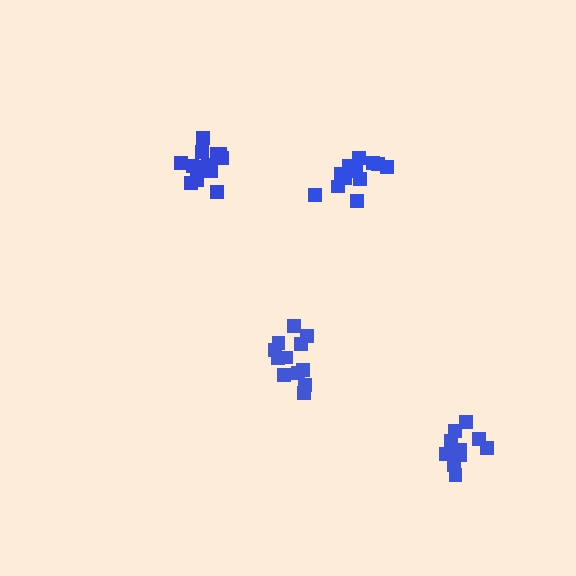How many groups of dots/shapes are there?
There are 4 groups.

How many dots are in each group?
Group 1: 10 dots, Group 2: 12 dots, Group 3: 14 dots, Group 4: 13 dots (49 total).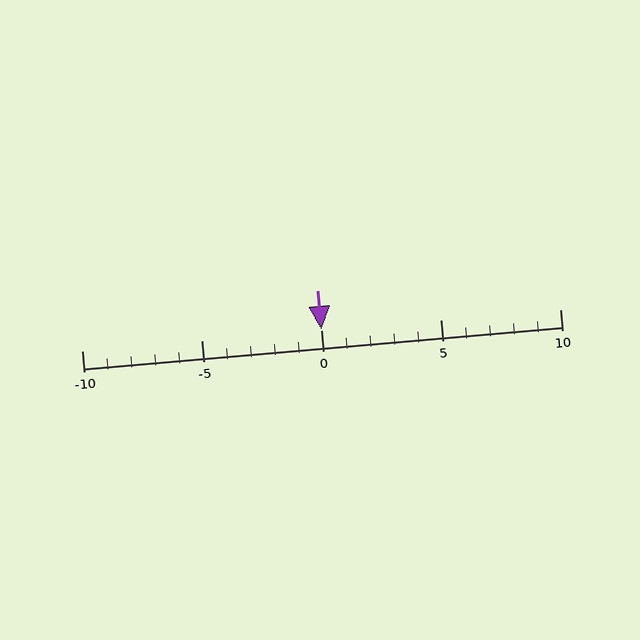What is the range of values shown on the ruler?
The ruler shows values from -10 to 10.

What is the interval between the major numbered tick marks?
The major tick marks are spaced 5 units apart.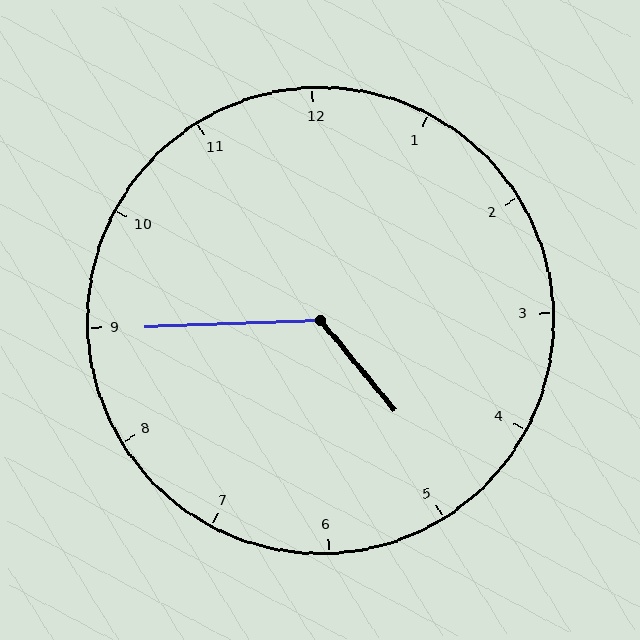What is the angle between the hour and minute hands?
Approximately 128 degrees.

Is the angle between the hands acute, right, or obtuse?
It is obtuse.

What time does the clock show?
4:45.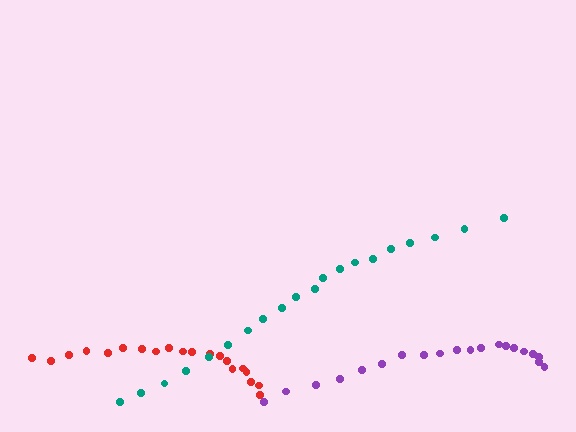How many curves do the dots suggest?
There are 3 distinct paths.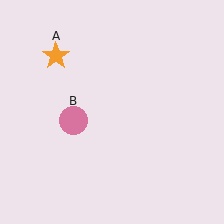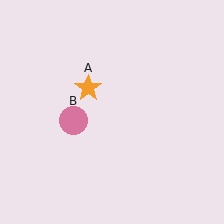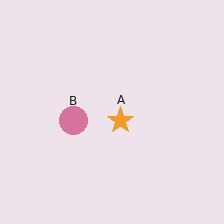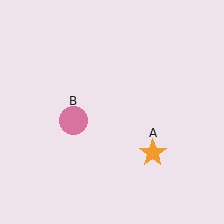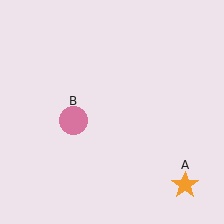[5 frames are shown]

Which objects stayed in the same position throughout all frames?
Pink circle (object B) remained stationary.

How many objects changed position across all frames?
1 object changed position: orange star (object A).